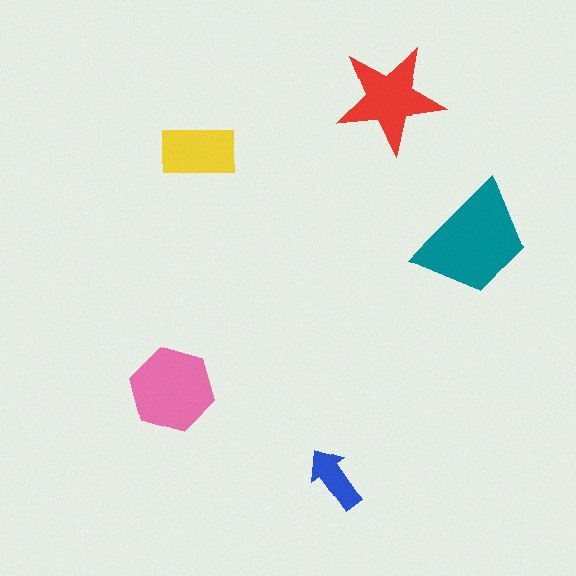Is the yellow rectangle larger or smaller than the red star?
Smaller.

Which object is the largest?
The teal trapezoid.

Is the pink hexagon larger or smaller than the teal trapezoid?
Smaller.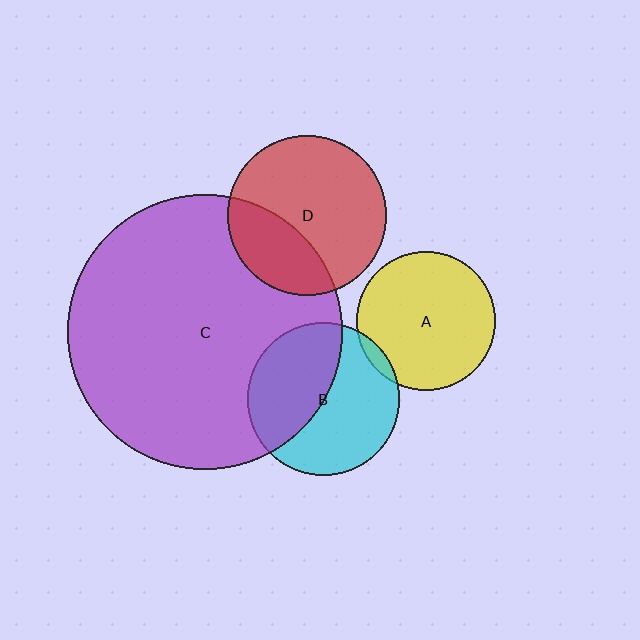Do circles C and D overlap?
Yes.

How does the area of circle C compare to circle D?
Approximately 3.0 times.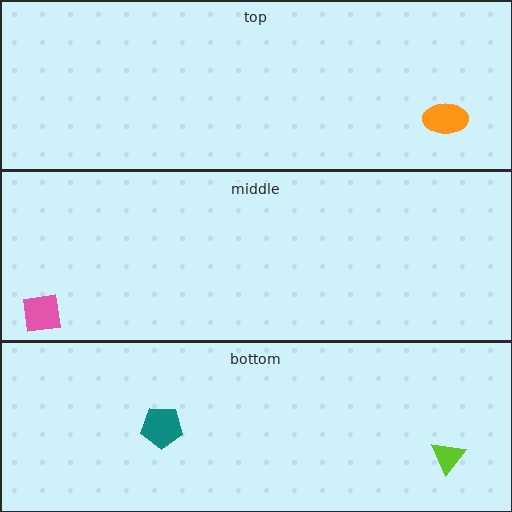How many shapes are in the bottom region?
2.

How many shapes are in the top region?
1.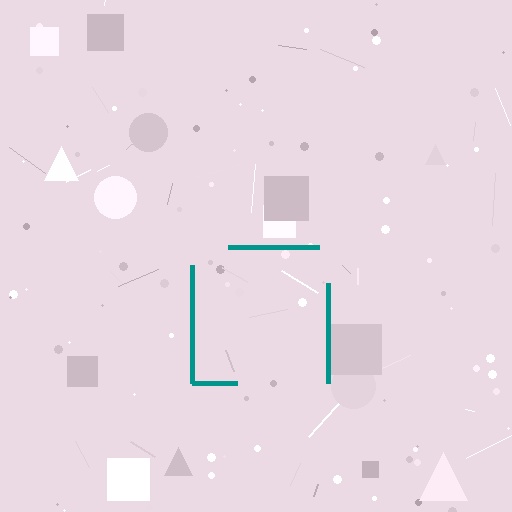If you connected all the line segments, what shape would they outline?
They would outline a square.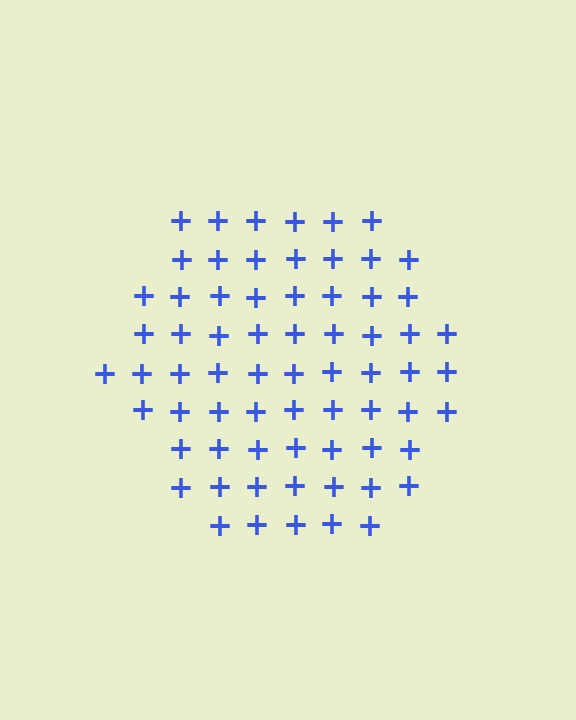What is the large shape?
The large shape is a hexagon.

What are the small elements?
The small elements are plus signs.